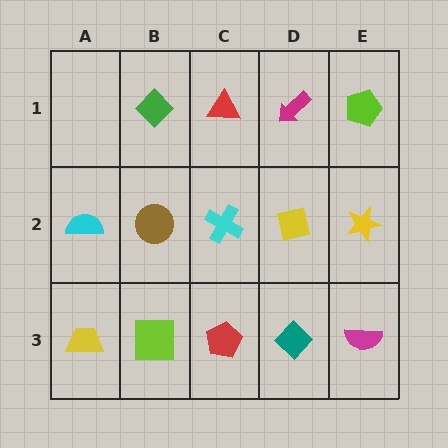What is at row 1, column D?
A magenta arrow.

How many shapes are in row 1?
4 shapes.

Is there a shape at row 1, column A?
No, that cell is empty.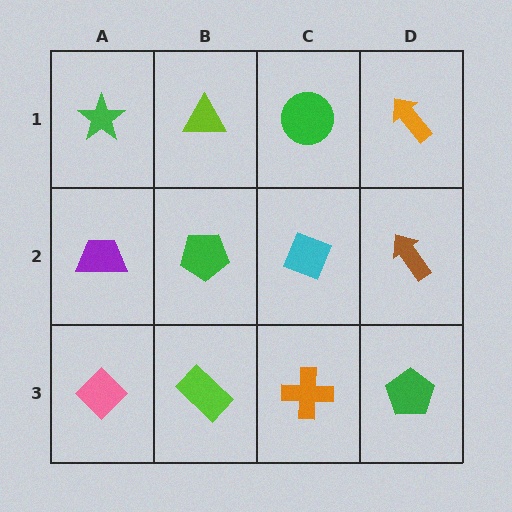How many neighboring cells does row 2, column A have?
3.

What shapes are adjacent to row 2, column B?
A lime triangle (row 1, column B), a lime rectangle (row 3, column B), a purple trapezoid (row 2, column A), a cyan diamond (row 2, column C).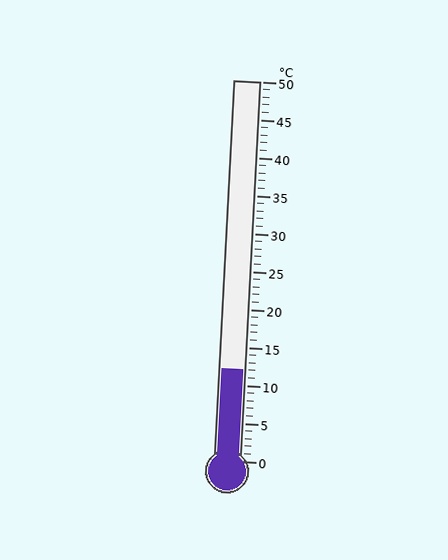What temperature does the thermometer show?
The thermometer shows approximately 12°C.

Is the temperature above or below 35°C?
The temperature is below 35°C.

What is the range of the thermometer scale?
The thermometer scale ranges from 0°C to 50°C.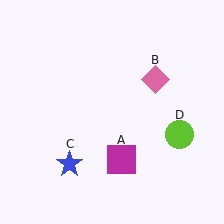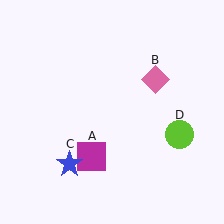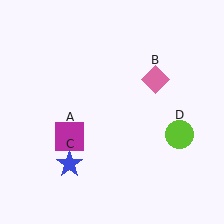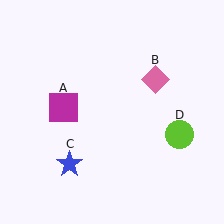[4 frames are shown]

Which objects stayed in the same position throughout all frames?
Pink diamond (object B) and blue star (object C) and lime circle (object D) remained stationary.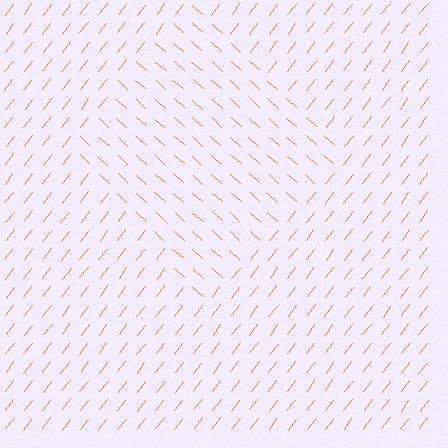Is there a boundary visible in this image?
Yes, there is a texture boundary formed by a change in line orientation.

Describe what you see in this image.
The image is filled with small orange line segments. A diamond region in the image has lines oriented differently from the surrounding lines, creating a visible texture boundary.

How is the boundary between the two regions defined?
The boundary is defined purely by a change in line orientation (approximately 86 degrees difference). All lines are the same color and thickness.